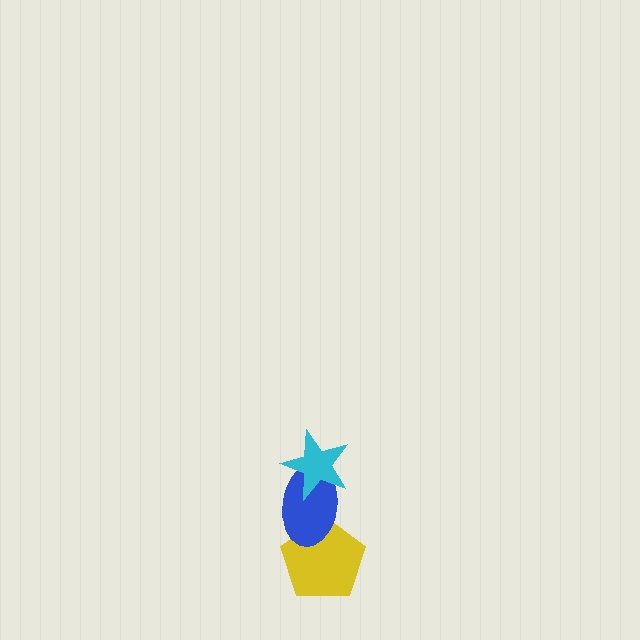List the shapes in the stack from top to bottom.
From top to bottom: the cyan star, the blue ellipse, the yellow pentagon.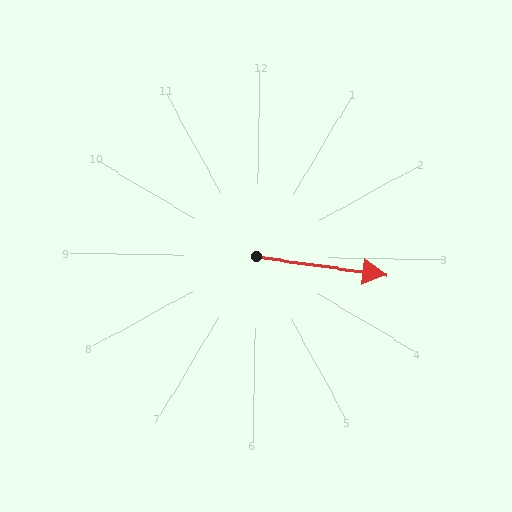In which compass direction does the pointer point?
East.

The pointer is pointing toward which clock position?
Roughly 3 o'clock.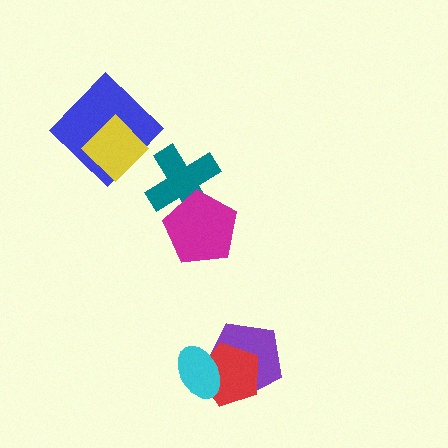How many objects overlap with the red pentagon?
2 objects overlap with the red pentagon.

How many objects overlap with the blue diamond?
1 object overlaps with the blue diamond.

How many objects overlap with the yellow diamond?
1 object overlaps with the yellow diamond.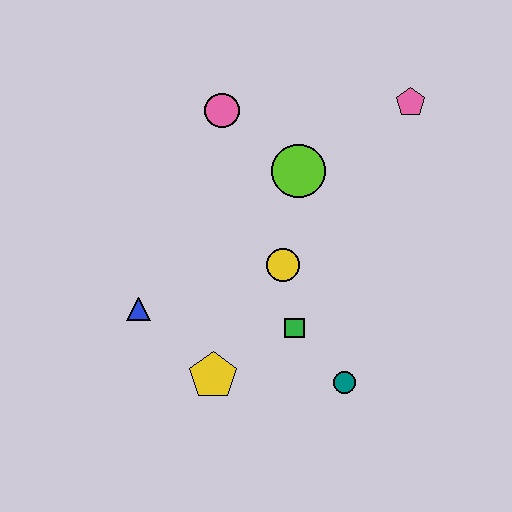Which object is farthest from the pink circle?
The teal circle is farthest from the pink circle.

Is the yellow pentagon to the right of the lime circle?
No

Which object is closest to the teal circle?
The green square is closest to the teal circle.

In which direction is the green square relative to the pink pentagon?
The green square is below the pink pentagon.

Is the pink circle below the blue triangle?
No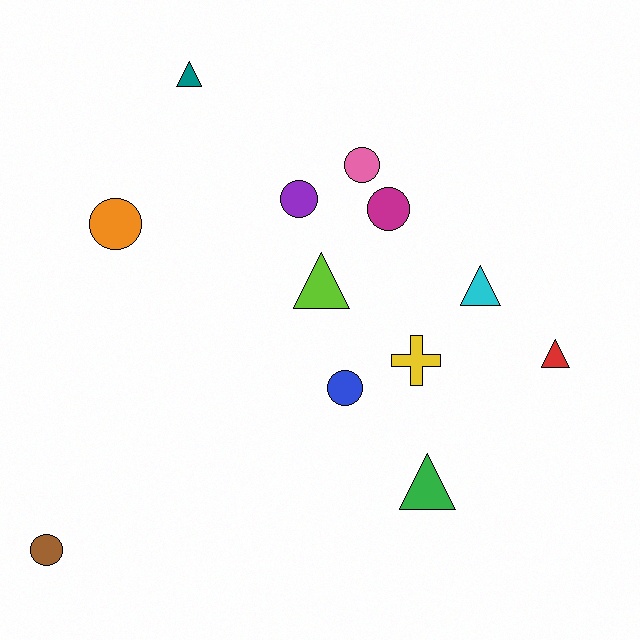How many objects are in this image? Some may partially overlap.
There are 12 objects.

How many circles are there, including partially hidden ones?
There are 6 circles.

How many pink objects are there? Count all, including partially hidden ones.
There is 1 pink object.